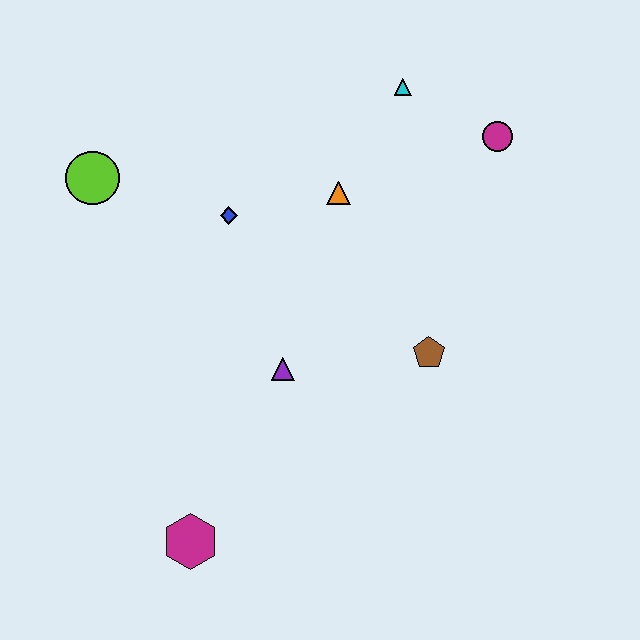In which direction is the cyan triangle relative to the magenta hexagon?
The cyan triangle is above the magenta hexagon.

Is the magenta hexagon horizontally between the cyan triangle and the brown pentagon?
No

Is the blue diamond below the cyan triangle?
Yes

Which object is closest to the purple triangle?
The brown pentagon is closest to the purple triangle.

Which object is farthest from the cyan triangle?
The magenta hexagon is farthest from the cyan triangle.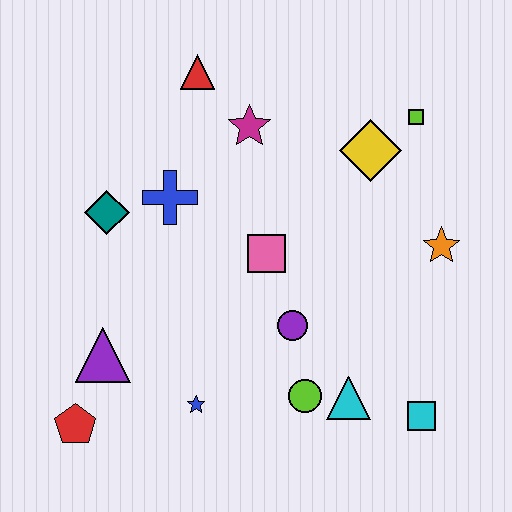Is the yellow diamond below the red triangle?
Yes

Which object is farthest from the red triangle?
The cyan square is farthest from the red triangle.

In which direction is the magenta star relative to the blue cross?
The magenta star is to the right of the blue cross.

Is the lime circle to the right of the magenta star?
Yes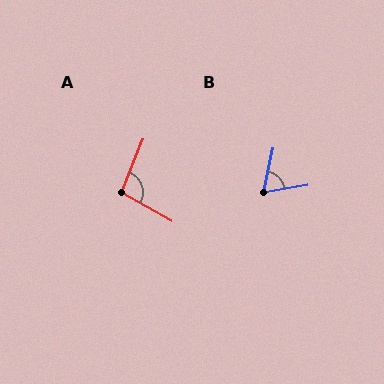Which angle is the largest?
A, at approximately 97 degrees.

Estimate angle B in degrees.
Approximately 69 degrees.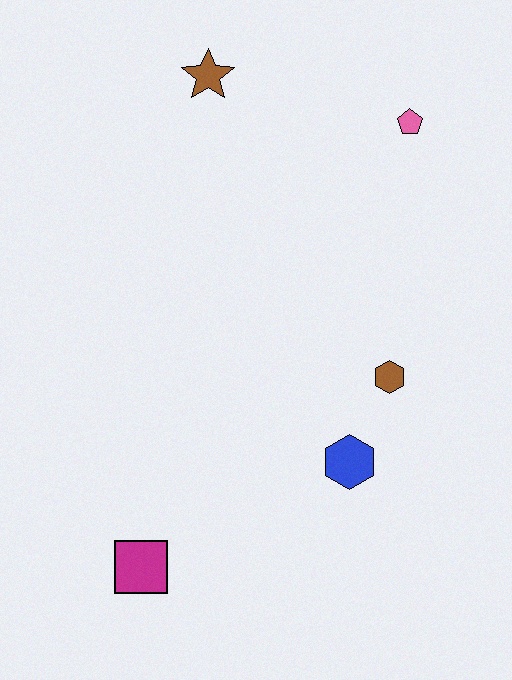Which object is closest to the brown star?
The pink pentagon is closest to the brown star.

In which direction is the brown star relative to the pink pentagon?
The brown star is to the left of the pink pentagon.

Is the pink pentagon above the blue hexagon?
Yes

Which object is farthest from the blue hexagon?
The brown star is farthest from the blue hexagon.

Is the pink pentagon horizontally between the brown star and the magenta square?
No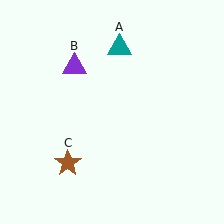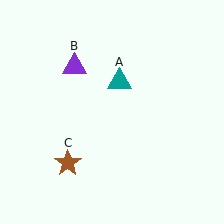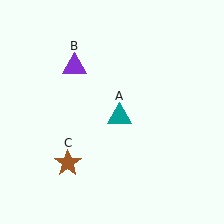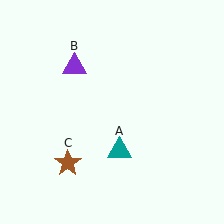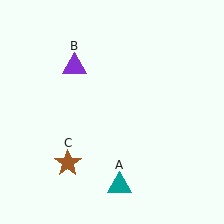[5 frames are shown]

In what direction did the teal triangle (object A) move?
The teal triangle (object A) moved down.